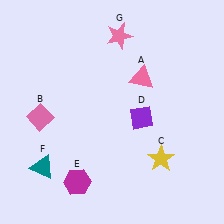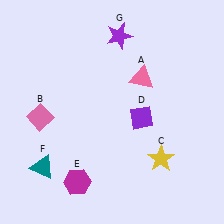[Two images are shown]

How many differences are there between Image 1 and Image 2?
There is 1 difference between the two images.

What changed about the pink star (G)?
In Image 1, G is pink. In Image 2, it changed to purple.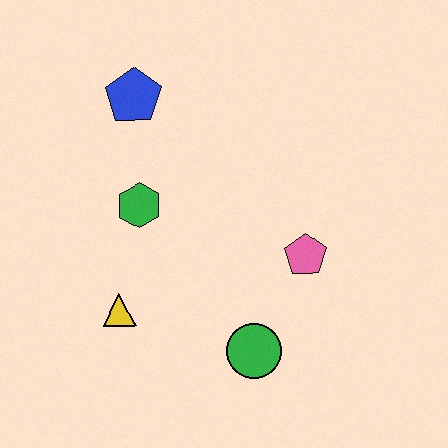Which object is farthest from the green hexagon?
The green circle is farthest from the green hexagon.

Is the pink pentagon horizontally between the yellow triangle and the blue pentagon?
No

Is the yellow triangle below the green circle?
No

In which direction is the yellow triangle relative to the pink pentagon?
The yellow triangle is to the left of the pink pentagon.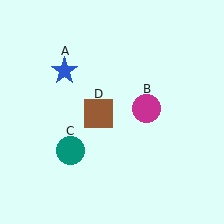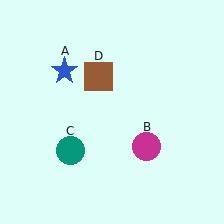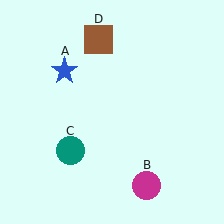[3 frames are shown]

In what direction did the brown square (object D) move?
The brown square (object D) moved up.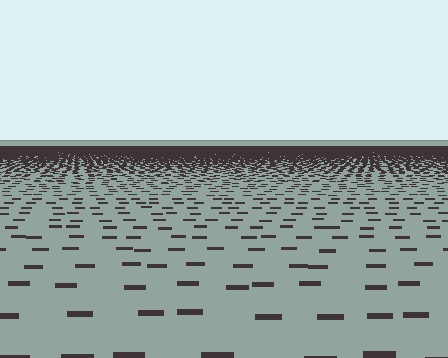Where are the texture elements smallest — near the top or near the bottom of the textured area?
Near the top.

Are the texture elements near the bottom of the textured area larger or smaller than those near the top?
Larger. Near the bottom, elements are closer to the viewer and appear at a bigger on-screen size.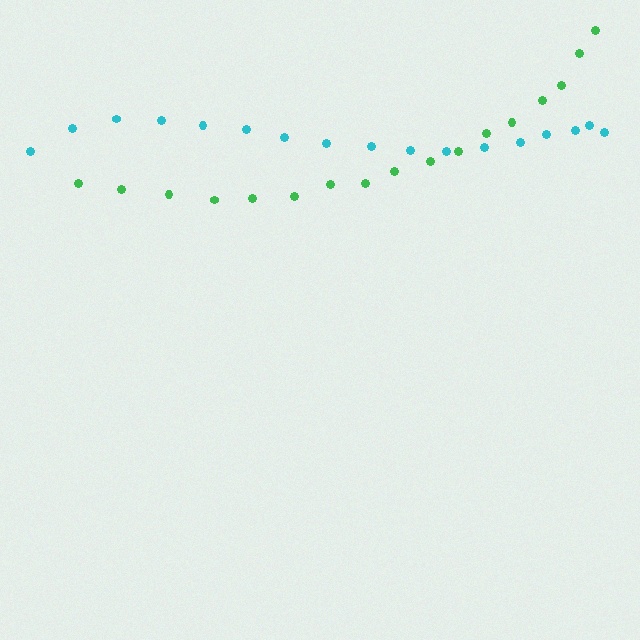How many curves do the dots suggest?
There are 2 distinct paths.